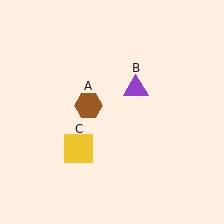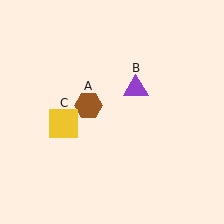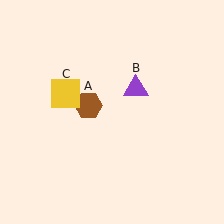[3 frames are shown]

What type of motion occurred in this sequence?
The yellow square (object C) rotated clockwise around the center of the scene.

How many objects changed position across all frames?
1 object changed position: yellow square (object C).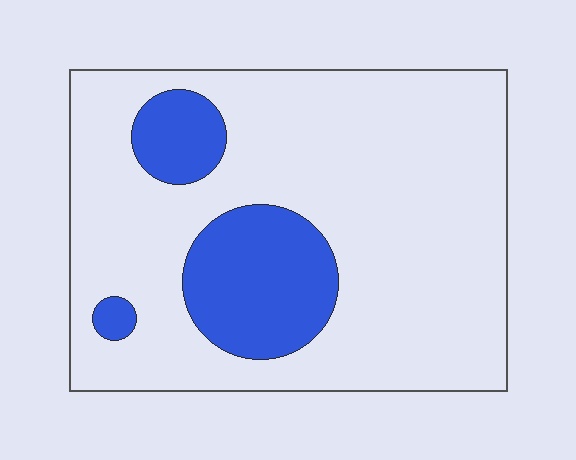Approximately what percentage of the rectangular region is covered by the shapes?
Approximately 20%.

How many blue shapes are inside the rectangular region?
3.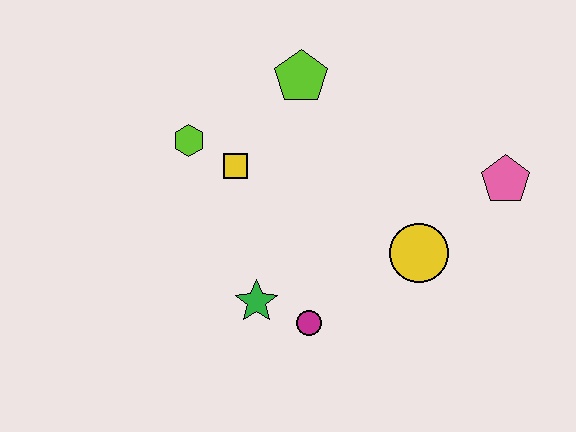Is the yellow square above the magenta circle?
Yes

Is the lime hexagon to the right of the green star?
No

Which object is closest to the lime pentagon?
The yellow square is closest to the lime pentagon.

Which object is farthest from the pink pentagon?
The lime hexagon is farthest from the pink pentagon.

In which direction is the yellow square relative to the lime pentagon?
The yellow square is below the lime pentagon.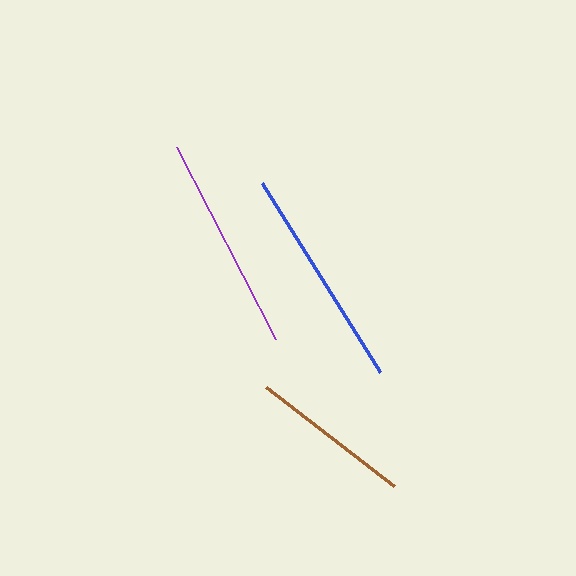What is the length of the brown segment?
The brown segment is approximately 162 pixels long.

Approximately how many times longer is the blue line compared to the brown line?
The blue line is approximately 1.4 times the length of the brown line.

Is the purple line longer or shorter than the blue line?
The blue line is longer than the purple line.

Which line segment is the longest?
The blue line is the longest at approximately 223 pixels.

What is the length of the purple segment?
The purple segment is approximately 216 pixels long.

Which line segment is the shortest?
The brown line is the shortest at approximately 162 pixels.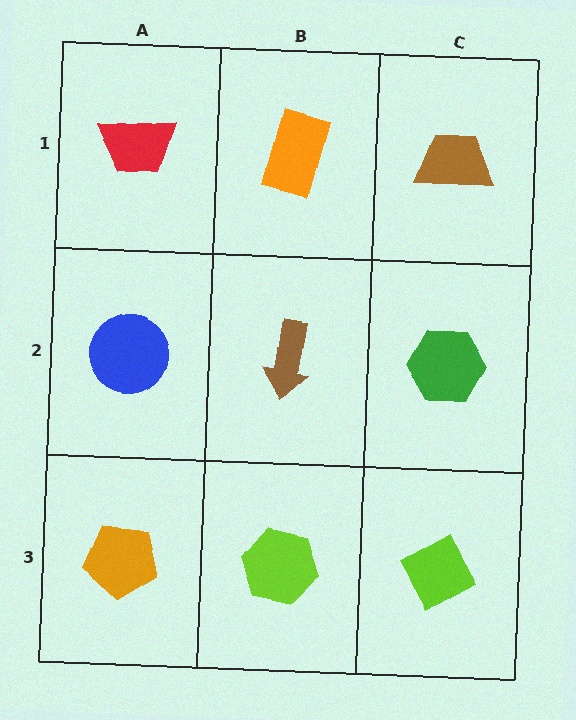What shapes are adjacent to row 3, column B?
A brown arrow (row 2, column B), an orange pentagon (row 3, column A), a lime diamond (row 3, column C).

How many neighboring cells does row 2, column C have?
3.